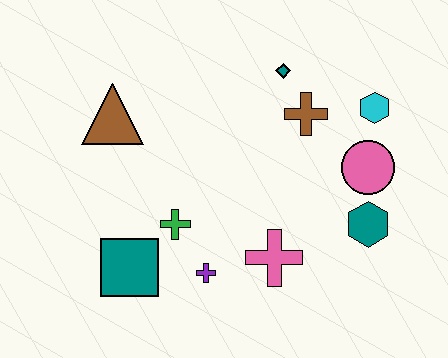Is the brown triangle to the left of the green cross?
Yes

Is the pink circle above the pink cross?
Yes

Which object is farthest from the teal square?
The cyan hexagon is farthest from the teal square.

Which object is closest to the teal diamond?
The brown cross is closest to the teal diamond.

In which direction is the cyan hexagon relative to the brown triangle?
The cyan hexagon is to the right of the brown triangle.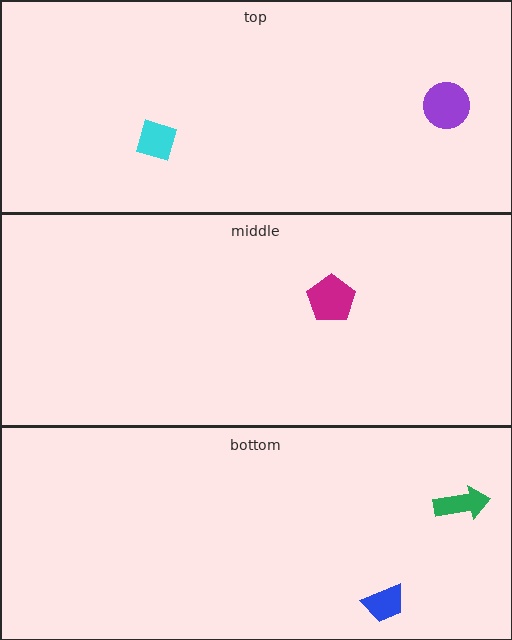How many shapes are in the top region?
2.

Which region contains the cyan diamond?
The top region.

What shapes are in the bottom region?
The blue trapezoid, the green arrow.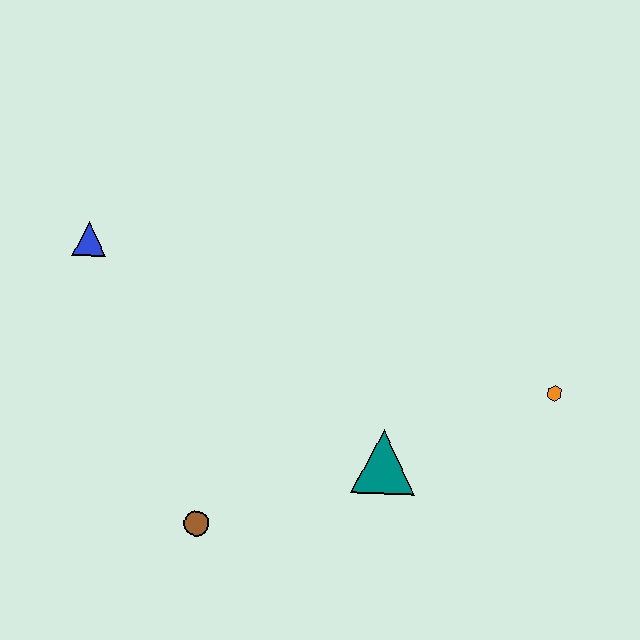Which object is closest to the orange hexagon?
The teal triangle is closest to the orange hexagon.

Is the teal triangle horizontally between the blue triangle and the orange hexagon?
Yes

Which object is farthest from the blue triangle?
The orange hexagon is farthest from the blue triangle.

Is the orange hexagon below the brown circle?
No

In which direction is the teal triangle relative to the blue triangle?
The teal triangle is to the right of the blue triangle.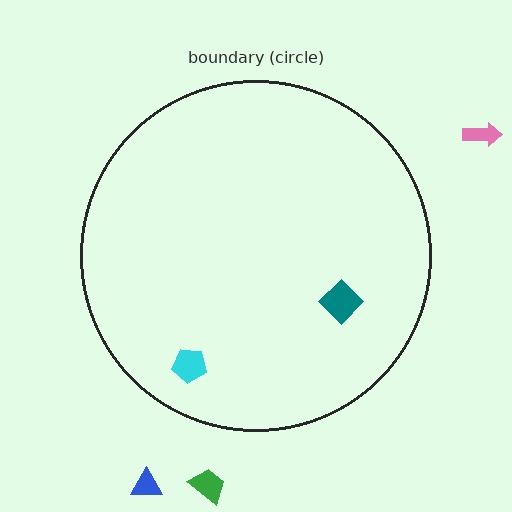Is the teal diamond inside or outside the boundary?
Inside.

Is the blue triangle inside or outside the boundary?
Outside.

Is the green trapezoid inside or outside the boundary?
Outside.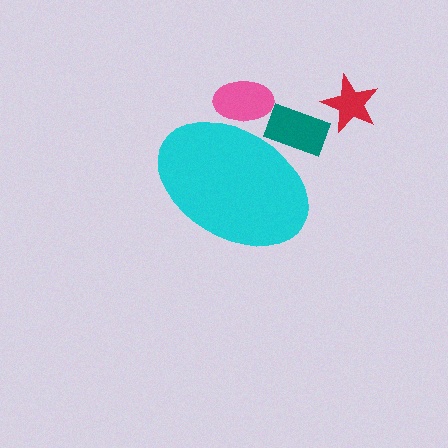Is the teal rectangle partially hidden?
Yes, the teal rectangle is partially hidden behind the cyan ellipse.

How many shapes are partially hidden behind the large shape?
2 shapes are partially hidden.